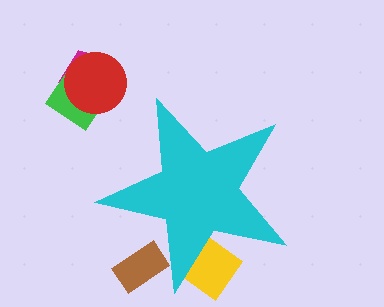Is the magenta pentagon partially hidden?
No, the magenta pentagon is fully visible.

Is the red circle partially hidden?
No, the red circle is fully visible.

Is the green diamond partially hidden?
No, the green diamond is fully visible.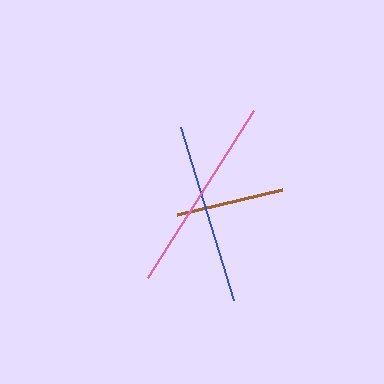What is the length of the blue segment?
The blue segment is approximately 181 pixels long.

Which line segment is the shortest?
The brown line is the shortest at approximately 108 pixels.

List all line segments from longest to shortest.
From longest to shortest: pink, blue, brown.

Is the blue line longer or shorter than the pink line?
The pink line is longer than the blue line.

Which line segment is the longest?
The pink line is the longest at approximately 198 pixels.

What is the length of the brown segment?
The brown segment is approximately 108 pixels long.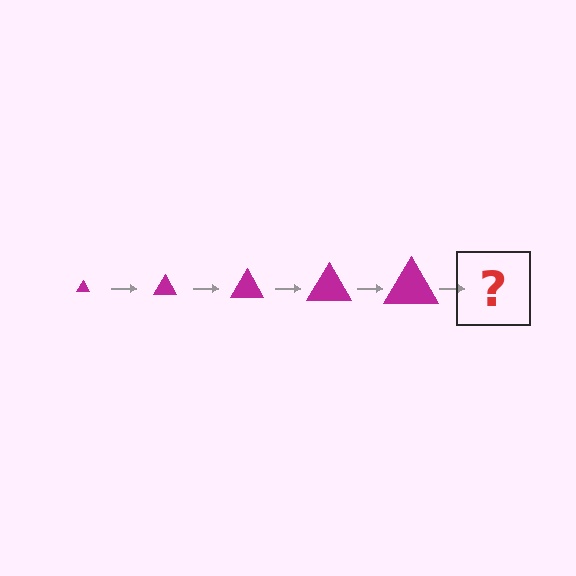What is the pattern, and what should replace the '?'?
The pattern is that the triangle gets progressively larger each step. The '?' should be a magenta triangle, larger than the previous one.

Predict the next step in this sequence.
The next step is a magenta triangle, larger than the previous one.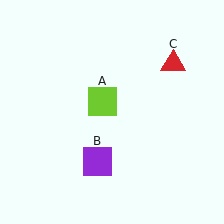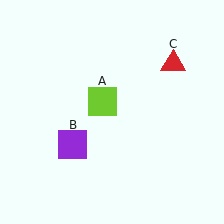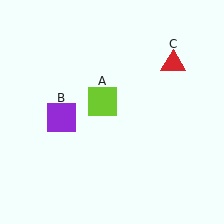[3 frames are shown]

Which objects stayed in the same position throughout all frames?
Lime square (object A) and red triangle (object C) remained stationary.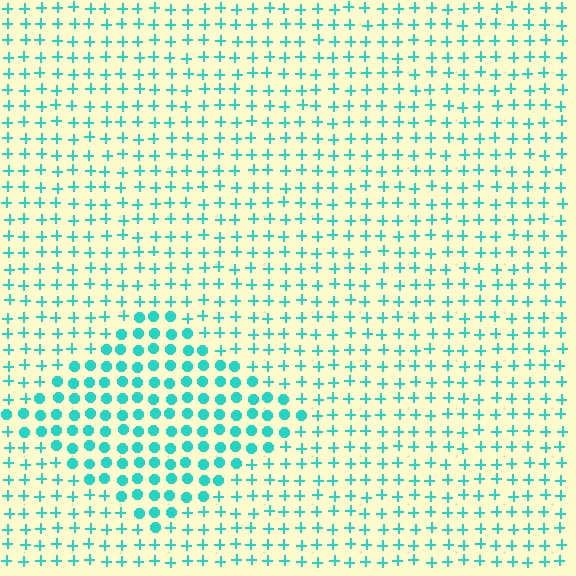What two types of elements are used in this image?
The image uses circles inside the diamond region and plus signs outside it.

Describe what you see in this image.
The image is filled with small cyan elements arranged in a uniform grid. A diamond-shaped region contains circles, while the surrounding area contains plus signs. The boundary is defined purely by the change in element shape.